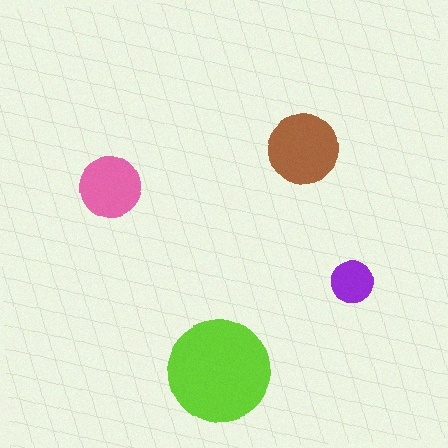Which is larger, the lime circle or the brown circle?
The lime one.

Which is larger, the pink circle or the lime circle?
The lime one.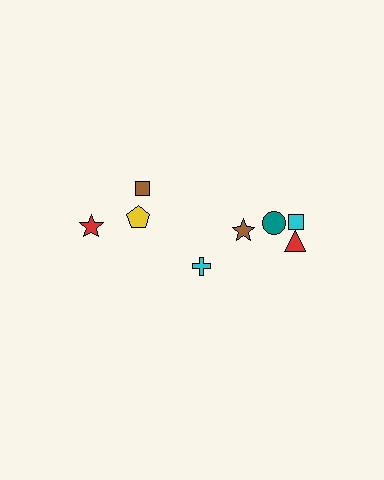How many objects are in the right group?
There are 5 objects.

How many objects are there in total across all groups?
There are 8 objects.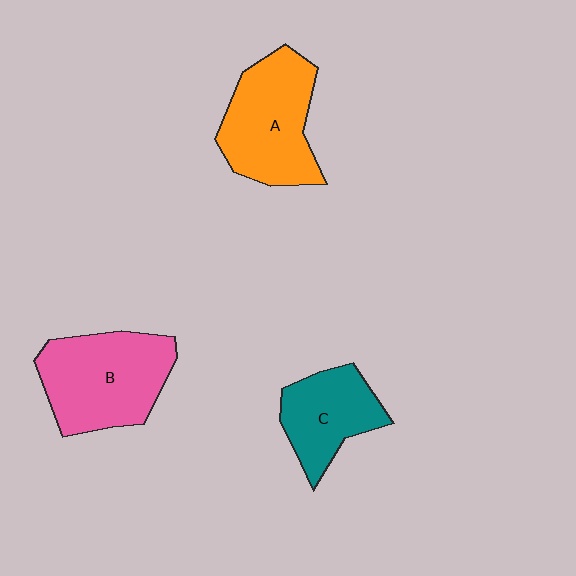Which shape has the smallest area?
Shape C (teal).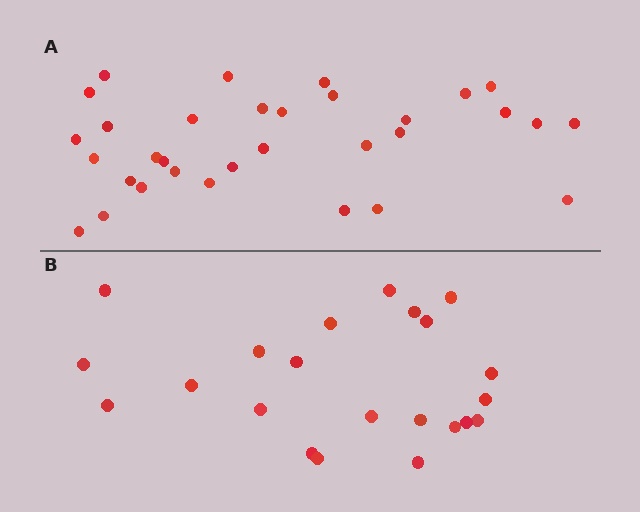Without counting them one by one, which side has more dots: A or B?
Region A (the top region) has more dots.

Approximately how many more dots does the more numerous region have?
Region A has roughly 10 or so more dots than region B.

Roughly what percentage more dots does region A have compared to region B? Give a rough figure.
About 45% more.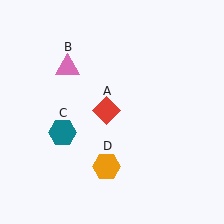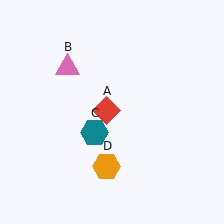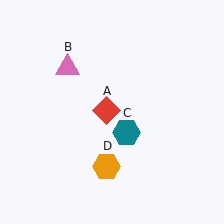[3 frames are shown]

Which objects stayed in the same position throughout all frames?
Red diamond (object A) and pink triangle (object B) and orange hexagon (object D) remained stationary.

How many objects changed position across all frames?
1 object changed position: teal hexagon (object C).